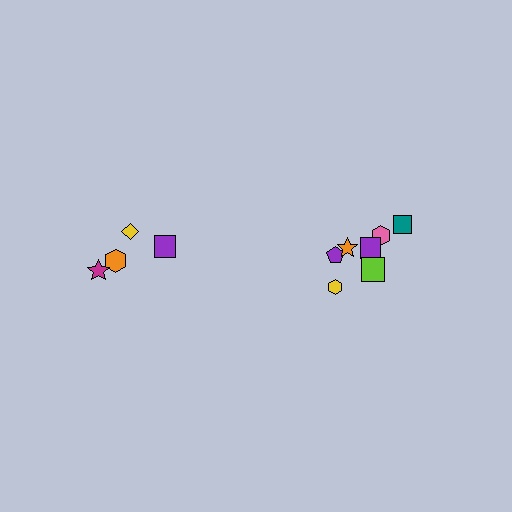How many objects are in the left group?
There are 4 objects.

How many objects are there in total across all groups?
There are 11 objects.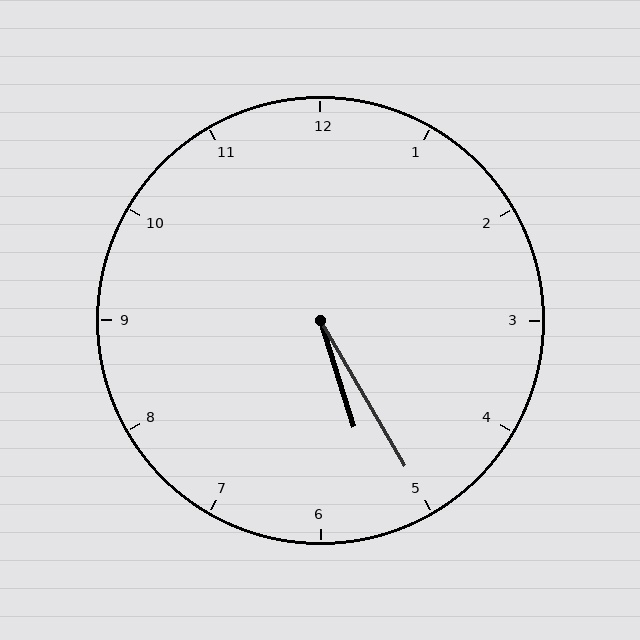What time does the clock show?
5:25.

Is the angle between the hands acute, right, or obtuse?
It is acute.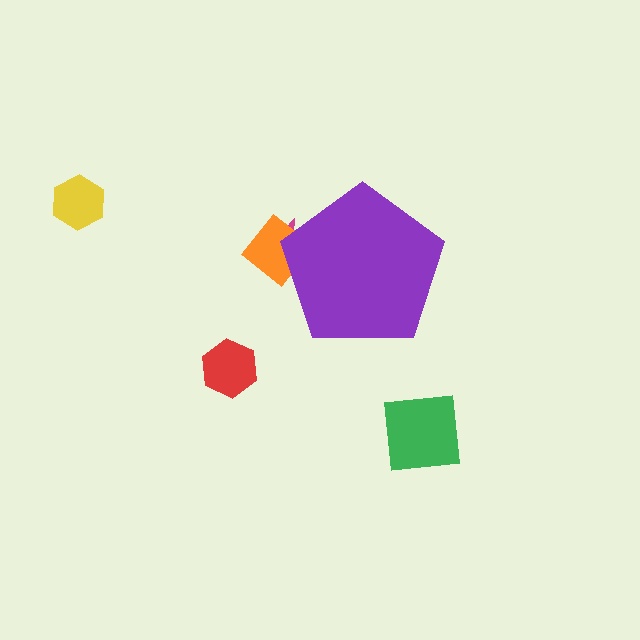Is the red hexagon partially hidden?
No, the red hexagon is fully visible.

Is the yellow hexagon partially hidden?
No, the yellow hexagon is fully visible.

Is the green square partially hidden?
No, the green square is fully visible.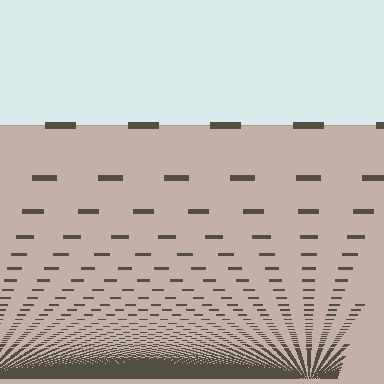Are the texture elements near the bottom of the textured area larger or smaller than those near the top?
Smaller. The gradient is inverted — elements near the bottom are smaller and denser.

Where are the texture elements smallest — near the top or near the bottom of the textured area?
Near the bottom.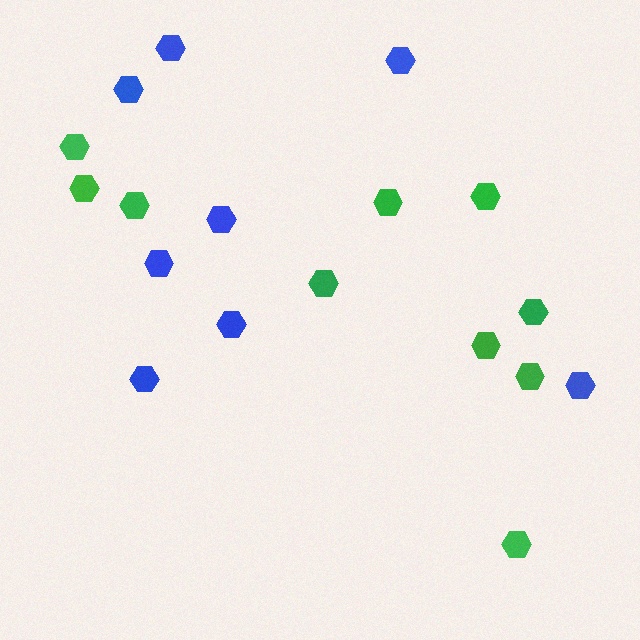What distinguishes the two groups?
There are 2 groups: one group of green hexagons (10) and one group of blue hexagons (8).